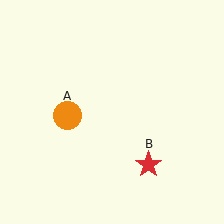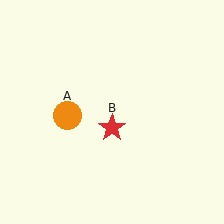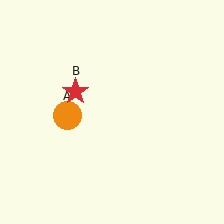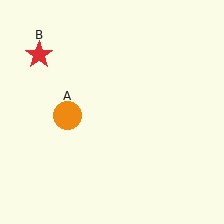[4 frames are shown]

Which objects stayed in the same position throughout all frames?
Orange circle (object A) remained stationary.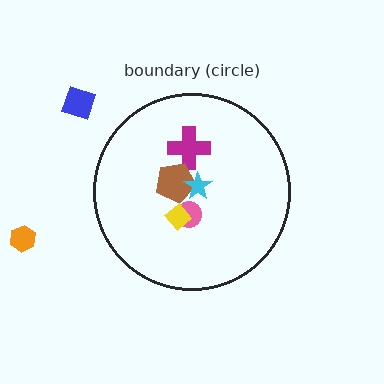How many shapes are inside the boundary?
5 inside, 2 outside.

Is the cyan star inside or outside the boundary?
Inside.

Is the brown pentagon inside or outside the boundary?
Inside.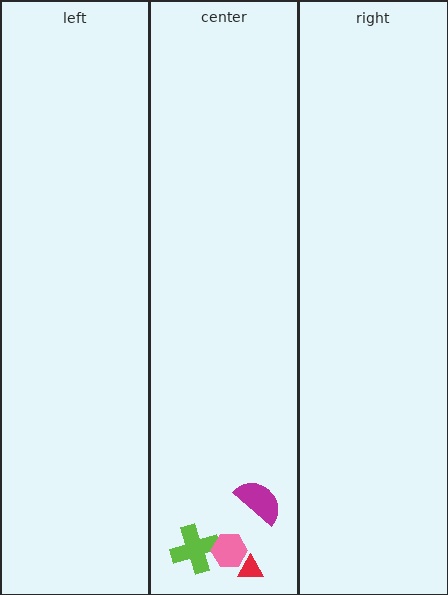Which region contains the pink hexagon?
The center region.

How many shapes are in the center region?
4.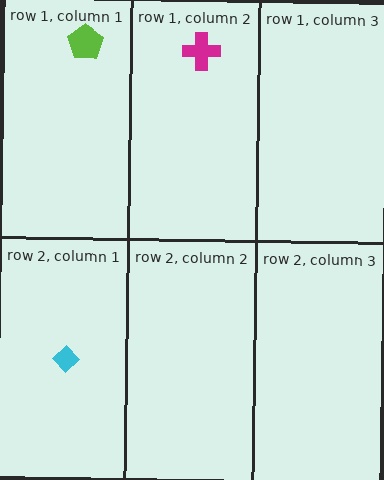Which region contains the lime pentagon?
The row 1, column 1 region.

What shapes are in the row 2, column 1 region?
The cyan diamond.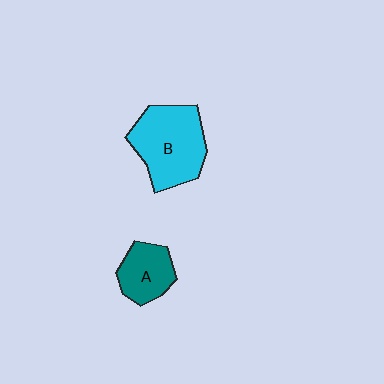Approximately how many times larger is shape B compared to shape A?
Approximately 1.8 times.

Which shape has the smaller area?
Shape A (teal).